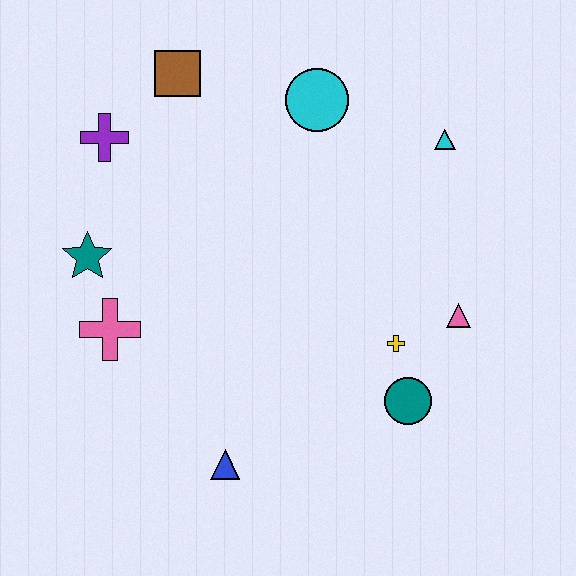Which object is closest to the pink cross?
The teal star is closest to the pink cross.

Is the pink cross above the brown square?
No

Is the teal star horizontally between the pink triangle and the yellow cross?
No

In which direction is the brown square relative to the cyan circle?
The brown square is to the left of the cyan circle.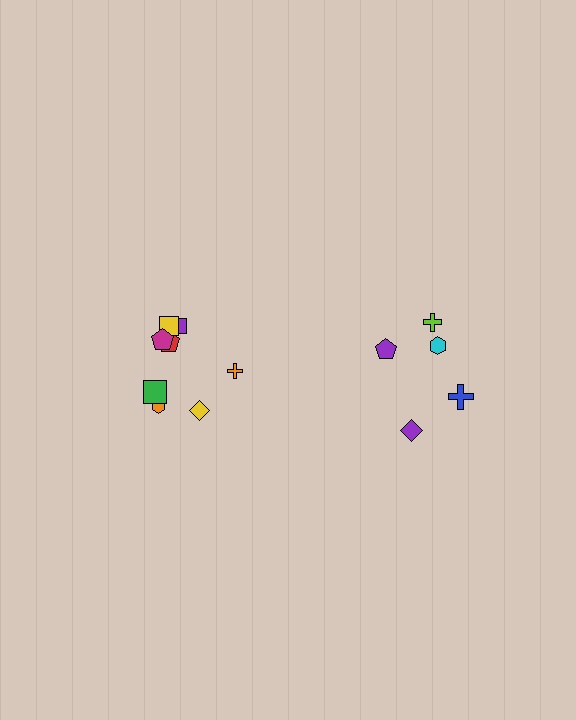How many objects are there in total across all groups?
There are 13 objects.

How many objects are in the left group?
There are 8 objects.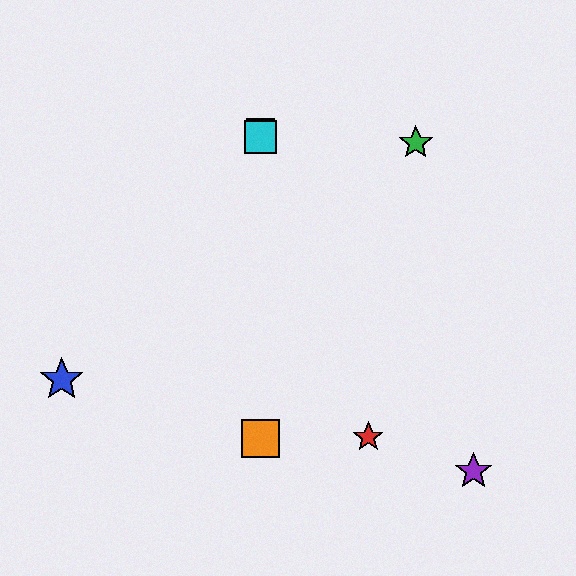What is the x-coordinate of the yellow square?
The yellow square is at x≈261.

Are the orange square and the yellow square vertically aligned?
Yes, both are at x≈261.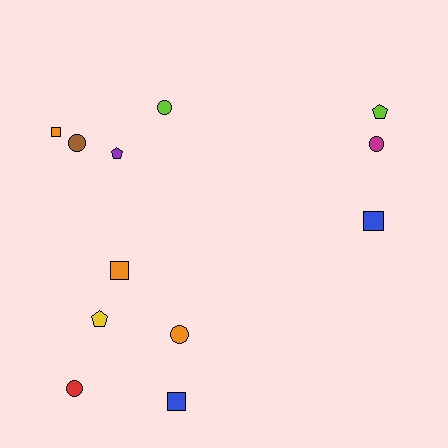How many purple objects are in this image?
There is 1 purple object.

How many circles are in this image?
There are 5 circles.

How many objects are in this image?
There are 12 objects.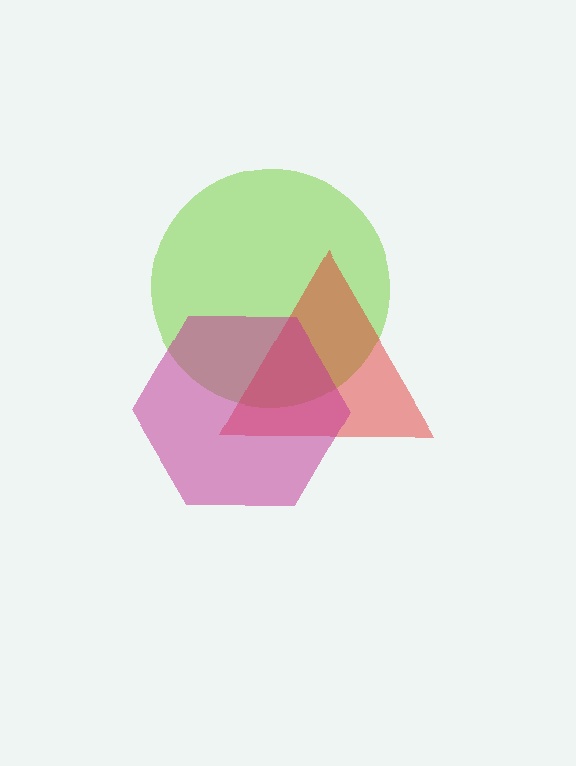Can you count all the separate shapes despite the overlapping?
Yes, there are 3 separate shapes.